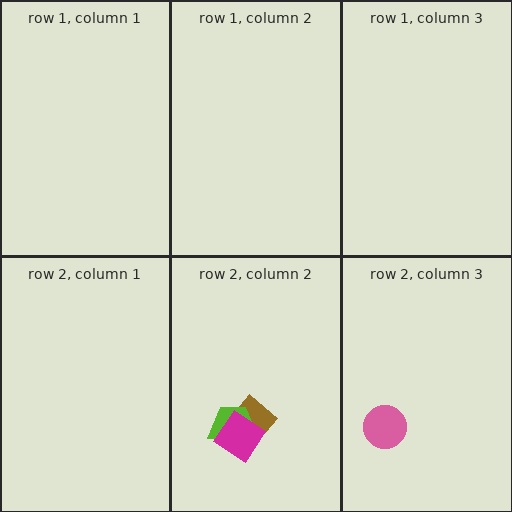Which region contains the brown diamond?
The row 2, column 2 region.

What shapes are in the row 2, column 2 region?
The brown diamond, the lime trapezoid, the magenta diamond.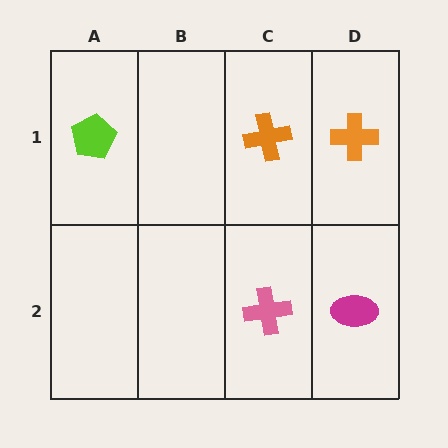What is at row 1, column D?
An orange cross.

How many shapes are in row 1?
3 shapes.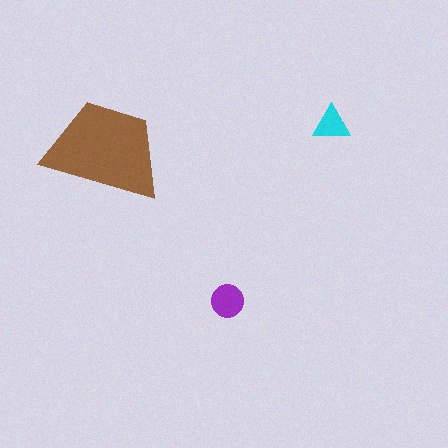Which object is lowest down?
The purple circle is bottommost.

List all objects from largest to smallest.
The brown trapezoid, the purple circle, the cyan triangle.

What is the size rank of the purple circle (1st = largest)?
2nd.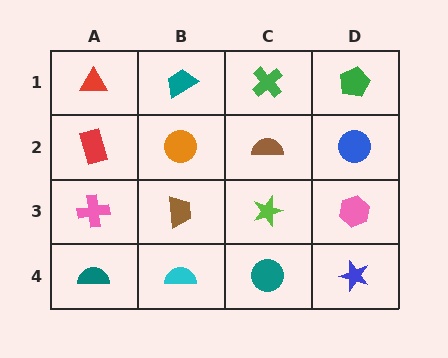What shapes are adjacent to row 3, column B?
An orange circle (row 2, column B), a cyan semicircle (row 4, column B), a pink cross (row 3, column A), a lime star (row 3, column C).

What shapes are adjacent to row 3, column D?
A blue circle (row 2, column D), a blue star (row 4, column D), a lime star (row 3, column C).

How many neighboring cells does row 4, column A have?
2.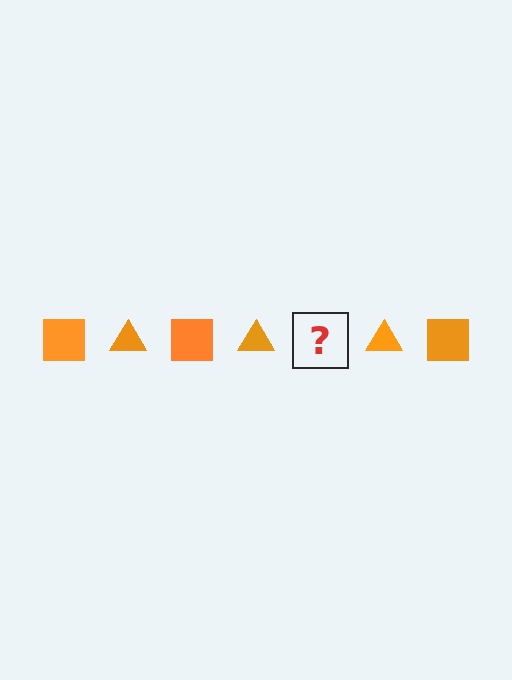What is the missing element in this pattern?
The missing element is an orange square.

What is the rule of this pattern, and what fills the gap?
The rule is that the pattern cycles through square, triangle shapes in orange. The gap should be filled with an orange square.